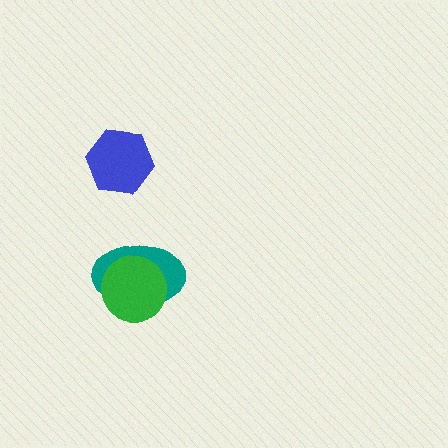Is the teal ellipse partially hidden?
Yes, it is partially covered by another shape.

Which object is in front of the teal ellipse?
The green circle is in front of the teal ellipse.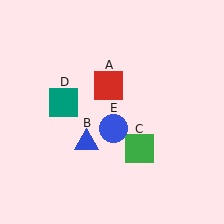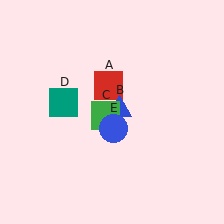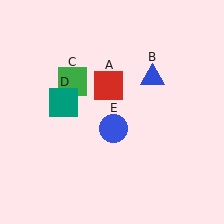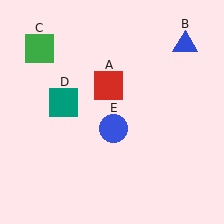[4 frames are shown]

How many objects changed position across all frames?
2 objects changed position: blue triangle (object B), green square (object C).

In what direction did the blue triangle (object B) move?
The blue triangle (object B) moved up and to the right.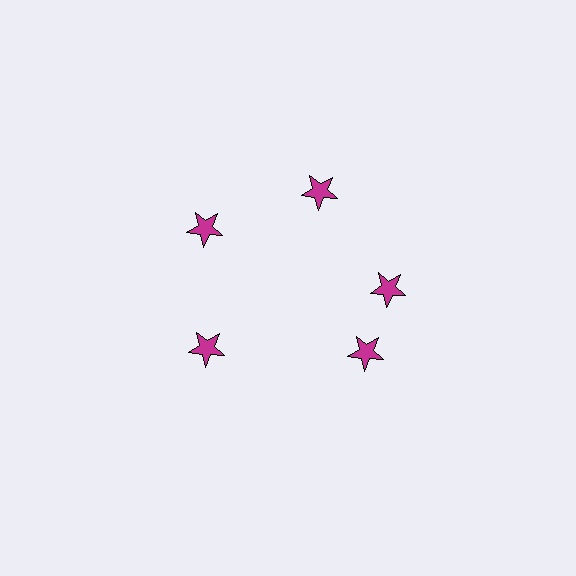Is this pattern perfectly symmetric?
No. The 5 magenta stars are arranged in a ring, but one element near the 5 o'clock position is rotated out of alignment along the ring, breaking the 5-fold rotational symmetry.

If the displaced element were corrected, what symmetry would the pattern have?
It would have 5-fold rotational symmetry — the pattern would map onto itself every 72 degrees.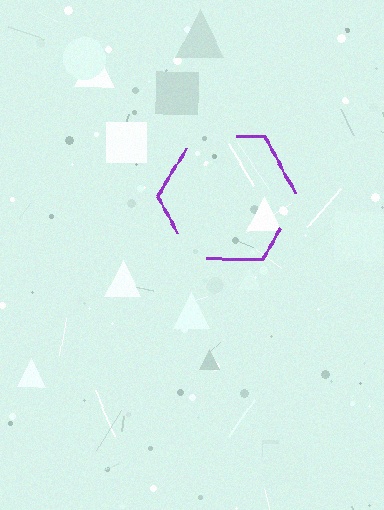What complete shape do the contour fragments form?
The contour fragments form a hexagon.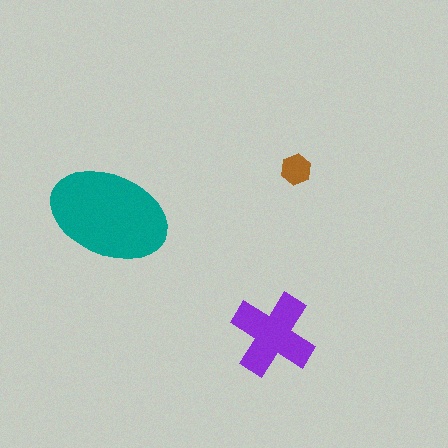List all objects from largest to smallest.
The teal ellipse, the purple cross, the brown hexagon.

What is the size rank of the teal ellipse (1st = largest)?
1st.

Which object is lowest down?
The purple cross is bottommost.